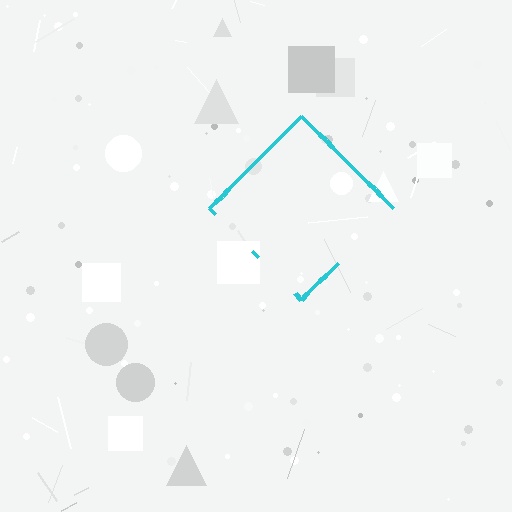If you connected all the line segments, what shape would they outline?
They would outline a diamond.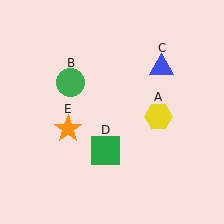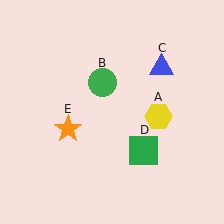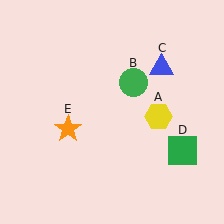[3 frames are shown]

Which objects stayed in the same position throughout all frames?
Yellow hexagon (object A) and blue triangle (object C) and orange star (object E) remained stationary.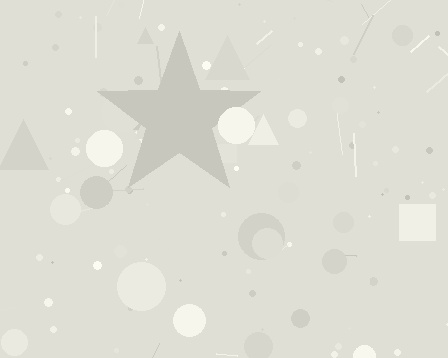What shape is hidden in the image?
A star is hidden in the image.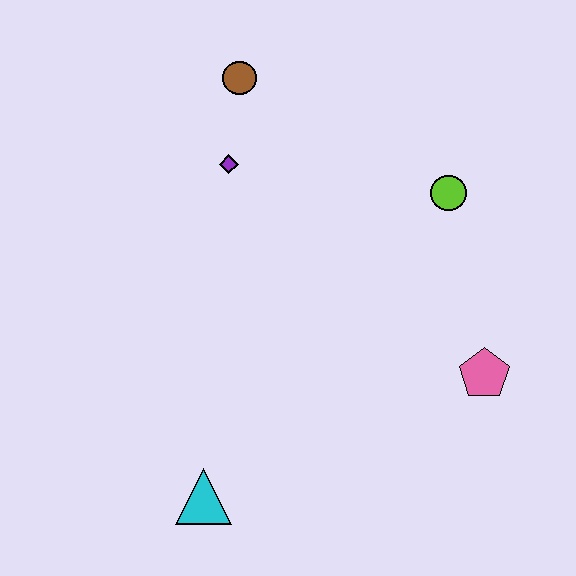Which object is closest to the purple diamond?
The brown circle is closest to the purple diamond.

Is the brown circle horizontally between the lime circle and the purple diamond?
Yes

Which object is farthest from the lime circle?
The cyan triangle is farthest from the lime circle.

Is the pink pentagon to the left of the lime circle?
No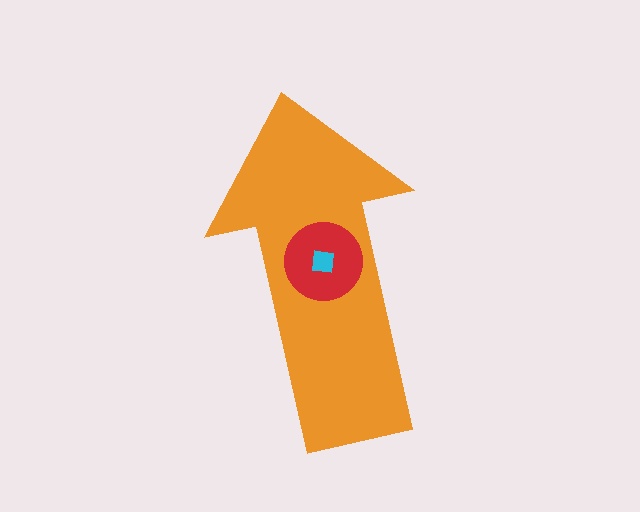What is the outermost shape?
The orange arrow.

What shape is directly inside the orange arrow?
The red circle.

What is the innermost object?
The cyan square.